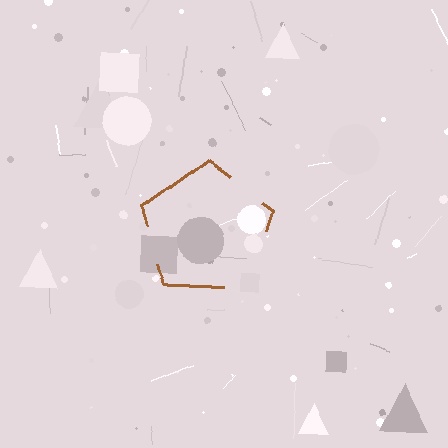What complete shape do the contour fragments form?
The contour fragments form a pentagon.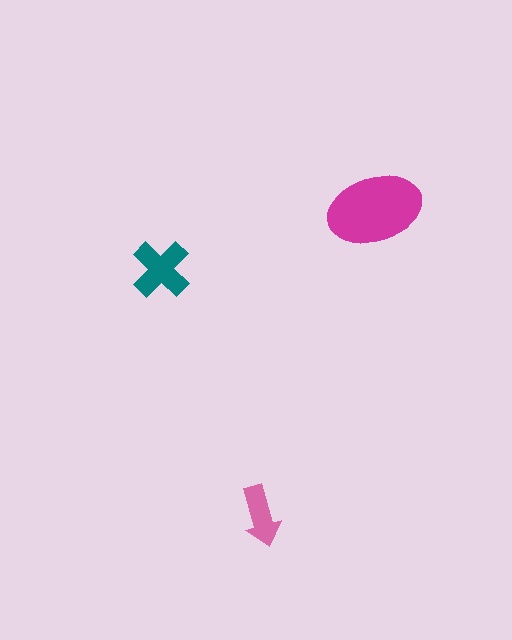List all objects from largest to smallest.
The magenta ellipse, the teal cross, the pink arrow.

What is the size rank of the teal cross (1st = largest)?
2nd.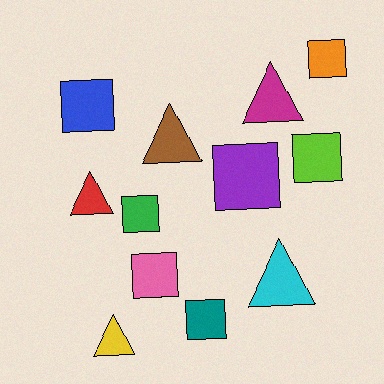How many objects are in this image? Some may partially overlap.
There are 12 objects.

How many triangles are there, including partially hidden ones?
There are 5 triangles.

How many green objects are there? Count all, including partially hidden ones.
There is 1 green object.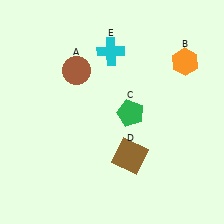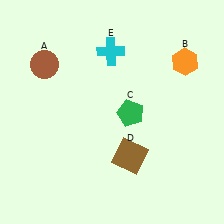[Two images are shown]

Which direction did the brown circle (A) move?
The brown circle (A) moved left.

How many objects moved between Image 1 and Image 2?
1 object moved between the two images.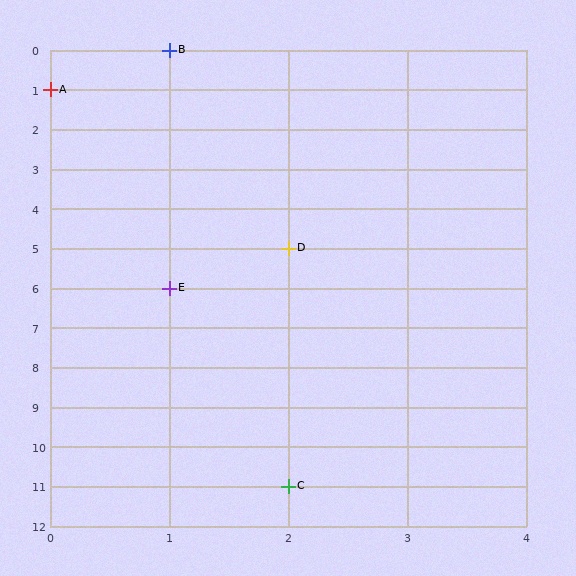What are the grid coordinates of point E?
Point E is at grid coordinates (1, 6).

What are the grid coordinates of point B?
Point B is at grid coordinates (1, 0).